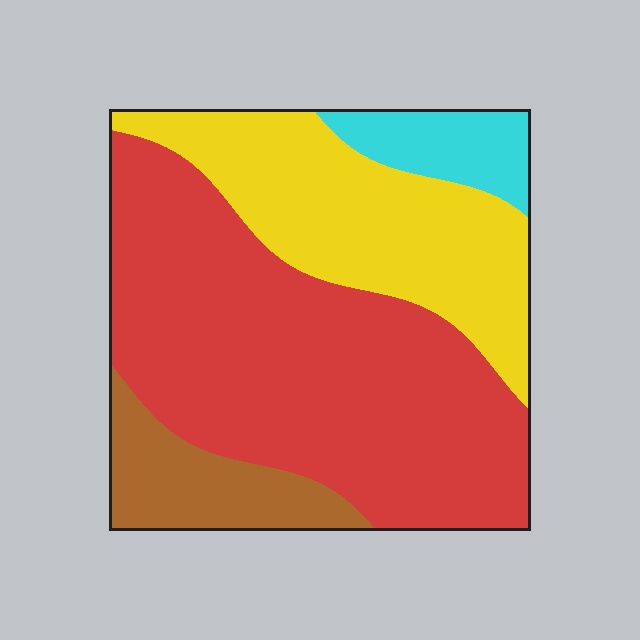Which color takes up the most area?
Red, at roughly 55%.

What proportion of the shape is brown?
Brown takes up about one eighth (1/8) of the shape.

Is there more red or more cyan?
Red.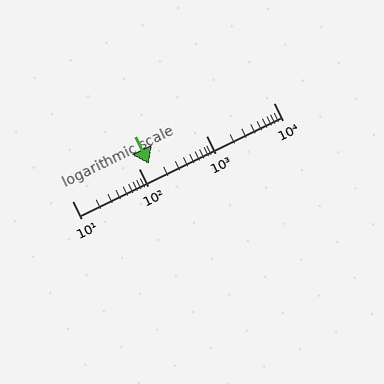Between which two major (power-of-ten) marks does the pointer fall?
The pointer is between 100 and 1000.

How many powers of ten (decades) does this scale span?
The scale spans 3 decades, from 10 to 10000.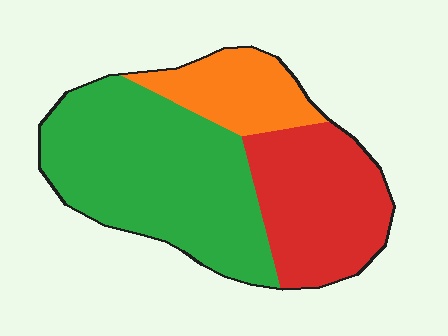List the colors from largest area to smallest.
From largest to smallest: green, red, orange.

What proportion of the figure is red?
Red covers about 30% of the figure.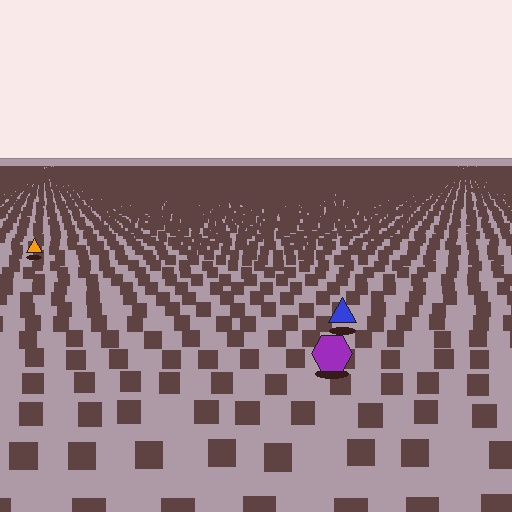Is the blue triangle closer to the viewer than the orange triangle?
Yes. The blue triangle is closer — you can tell from the texture gradient: the ground texture is coarser near it.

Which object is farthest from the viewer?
The orange triangle is farthest from the viewer. It appears smaller and the ground texture around it is denser.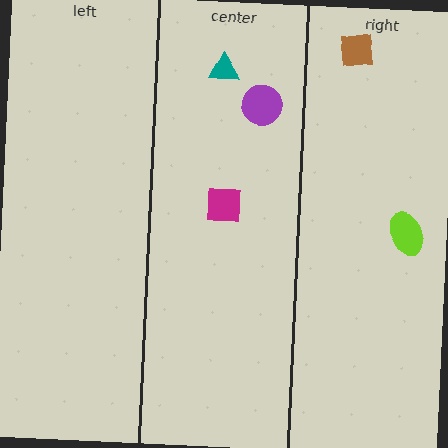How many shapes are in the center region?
3.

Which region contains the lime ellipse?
The right region.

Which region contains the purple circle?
The center region.